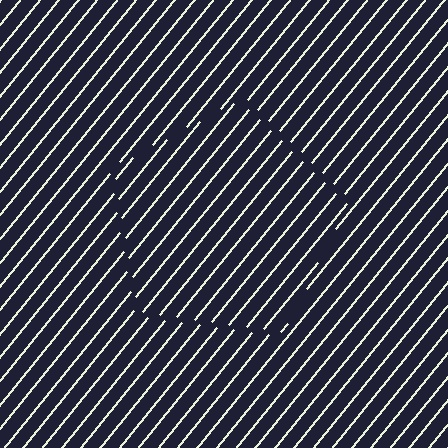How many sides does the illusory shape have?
5 sides — the line-ends trace a pentagon.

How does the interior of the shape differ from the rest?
The interior of the shape contains the same grating, shifted by half a period — the contour is defined by the phase discontinuity where line-ends from the inner and outer gratings abut.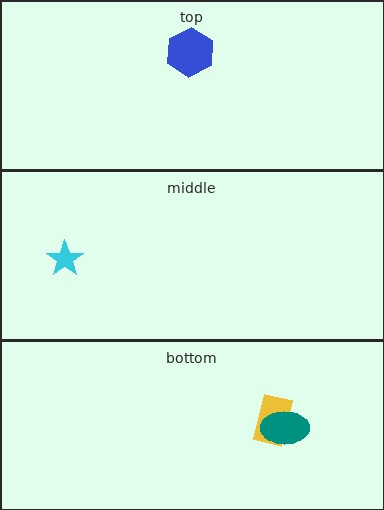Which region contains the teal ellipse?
The bottom region.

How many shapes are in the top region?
1.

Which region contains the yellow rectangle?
The bottom region.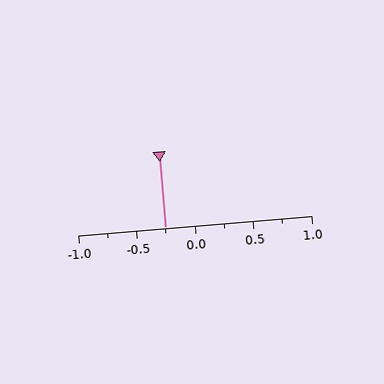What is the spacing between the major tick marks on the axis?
The major ticks are spaced 0.5 apart.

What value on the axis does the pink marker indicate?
The marker indicates approximately -0.25.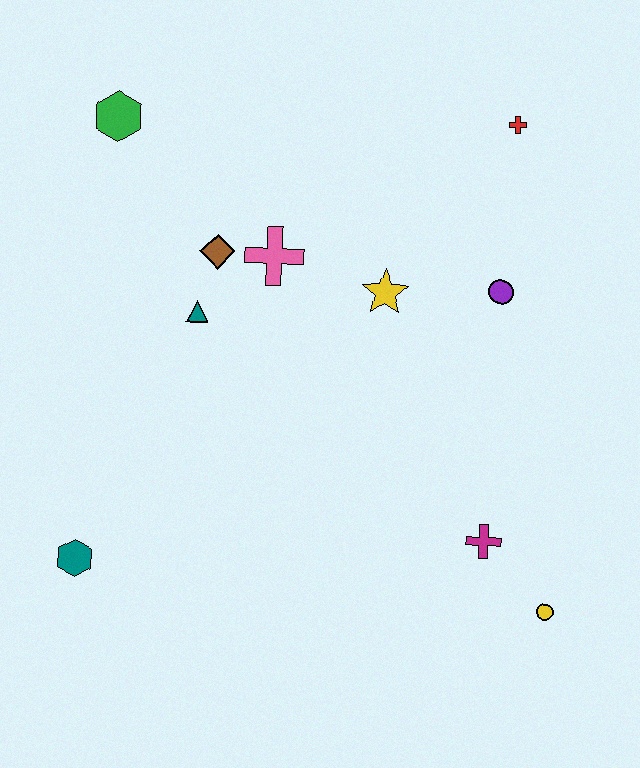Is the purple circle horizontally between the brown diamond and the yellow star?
No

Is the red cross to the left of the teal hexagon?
No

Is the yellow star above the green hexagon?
No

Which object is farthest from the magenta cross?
The green hexagon is farthest from the magenta cross.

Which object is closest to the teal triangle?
The brown diamond is closest to the teal triangle.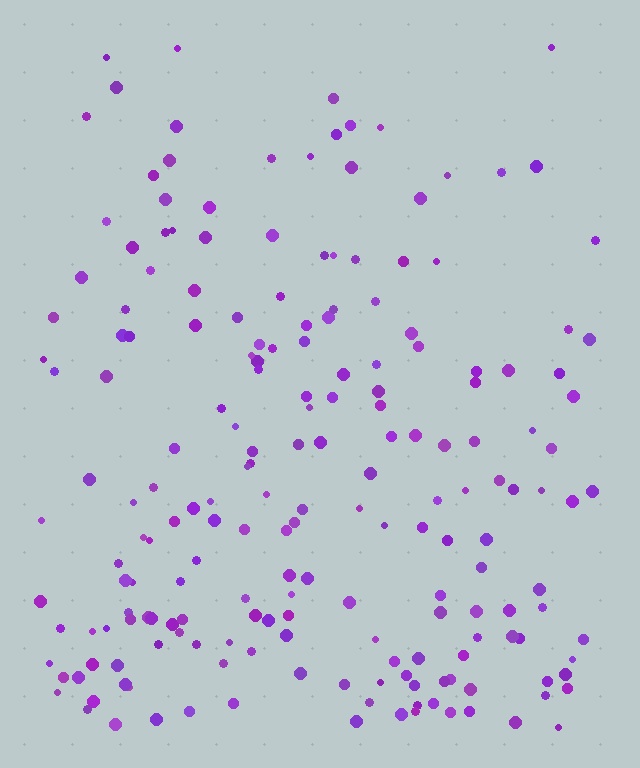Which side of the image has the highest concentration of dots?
The bottom.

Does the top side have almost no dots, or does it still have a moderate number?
Still a moderate number, just noticeably fewer than the bottom.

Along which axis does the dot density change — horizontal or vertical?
Vertical.